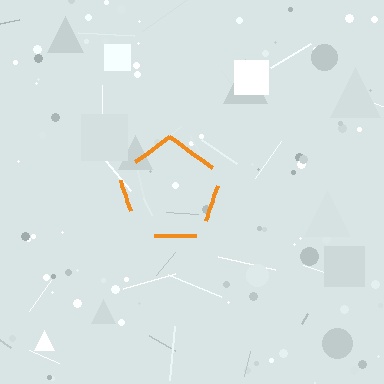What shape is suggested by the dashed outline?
The dashed outline suggests a pentagon.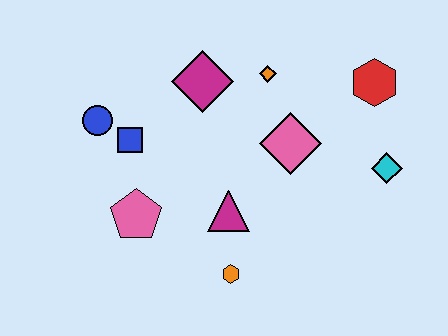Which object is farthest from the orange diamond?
The orange hexagon is farthest from the orange diamond.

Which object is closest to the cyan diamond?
The red hexagon is closest to the cyan diamond.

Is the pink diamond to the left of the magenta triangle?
No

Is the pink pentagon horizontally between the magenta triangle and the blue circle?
Yes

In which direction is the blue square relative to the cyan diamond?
The blue square is to the left of the cyan diamond.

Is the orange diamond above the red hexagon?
Yes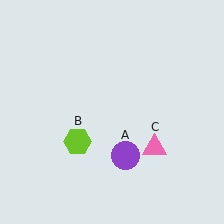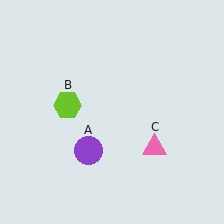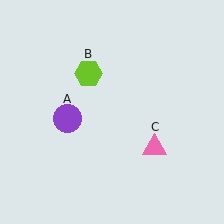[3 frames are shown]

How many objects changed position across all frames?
2 objects changed position: purple circle (object A), lime hexagon (object B).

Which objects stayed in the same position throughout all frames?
Pink triangle (object C) remained stationary.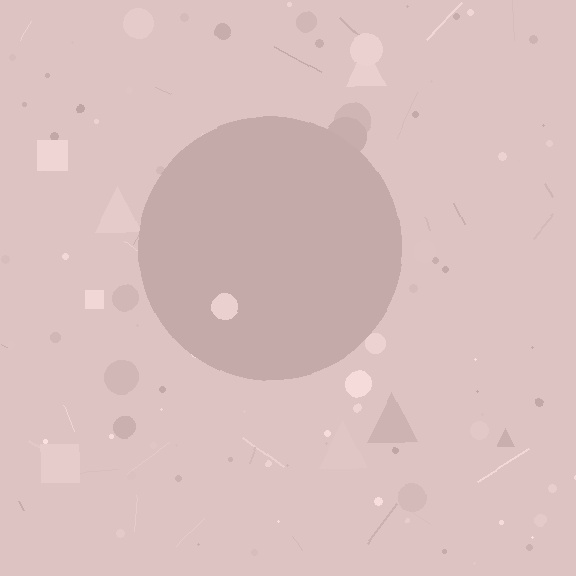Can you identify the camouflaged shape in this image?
The camouflaged shape is a circle.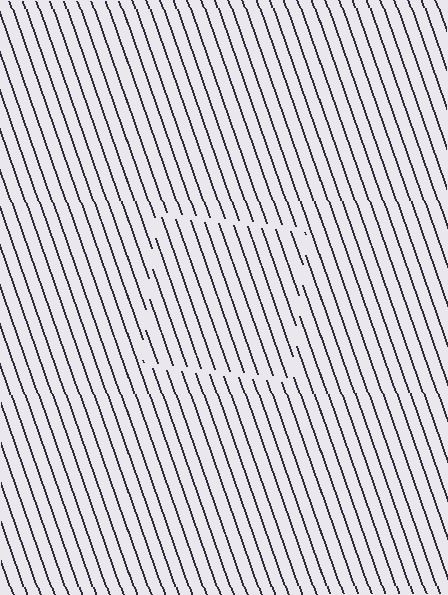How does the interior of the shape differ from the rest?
The interior of the shape contains the same grating, shifted by half a period — the contour is defined by the phase discontinuity where line-ends from the inner and outer gratings abut.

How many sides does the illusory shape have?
4 sides — the line-ends trace a square.